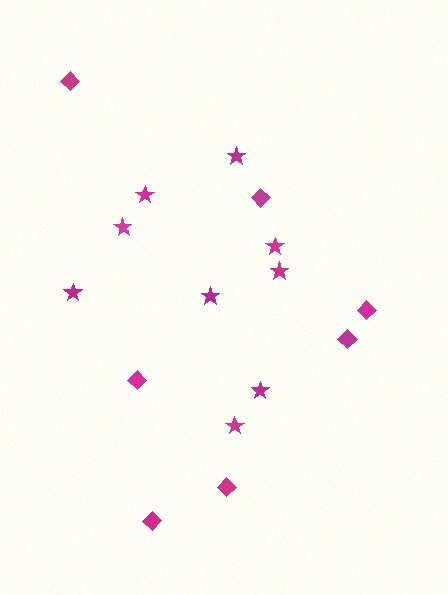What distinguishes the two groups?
There are 2 groups: one group of diamonds (7) and one group of stars (9).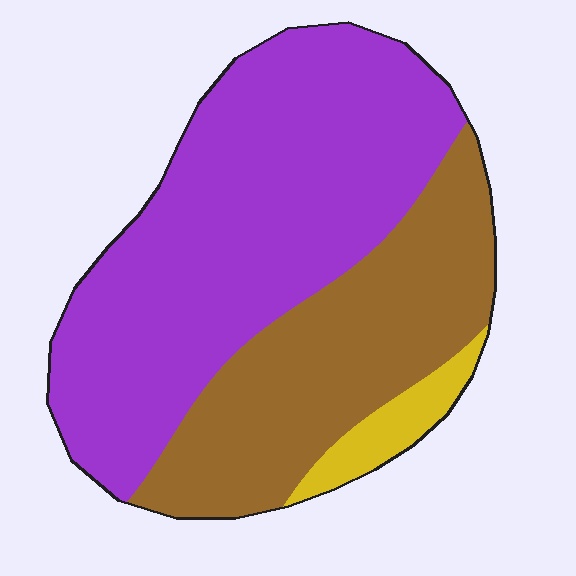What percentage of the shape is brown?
Brown takes up about one third (1/3) of the shape.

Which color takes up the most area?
Purple, at roughly 60%.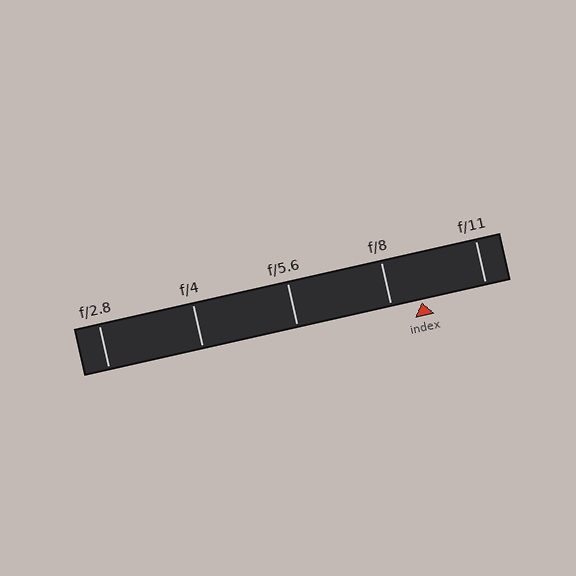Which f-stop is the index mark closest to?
The index mark is closest to f/8.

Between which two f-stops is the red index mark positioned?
The index mark is between f/8 and f/11.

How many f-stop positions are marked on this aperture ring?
There are 5 f-stop positions marked.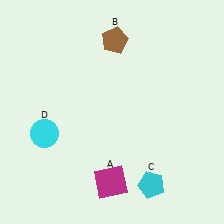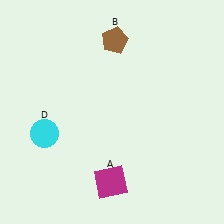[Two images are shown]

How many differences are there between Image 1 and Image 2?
There is 1 difference between the two images.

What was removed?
The cyan pentagon (C) was removed in Image 2.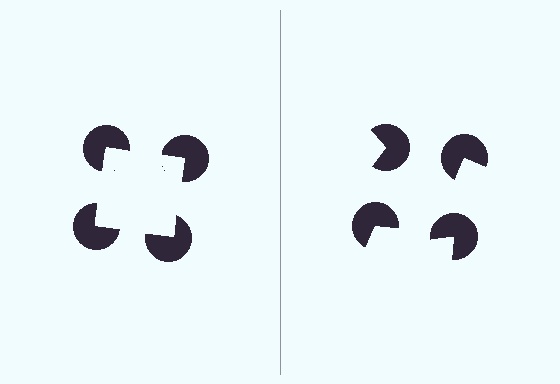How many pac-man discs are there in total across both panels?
8 — 4 on each side.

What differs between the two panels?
The pac-man discs are positioned identically on both sides; only the wedge orientations differ. On the left they align to a square; on the right they are misaligned.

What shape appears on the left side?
An illusory square.